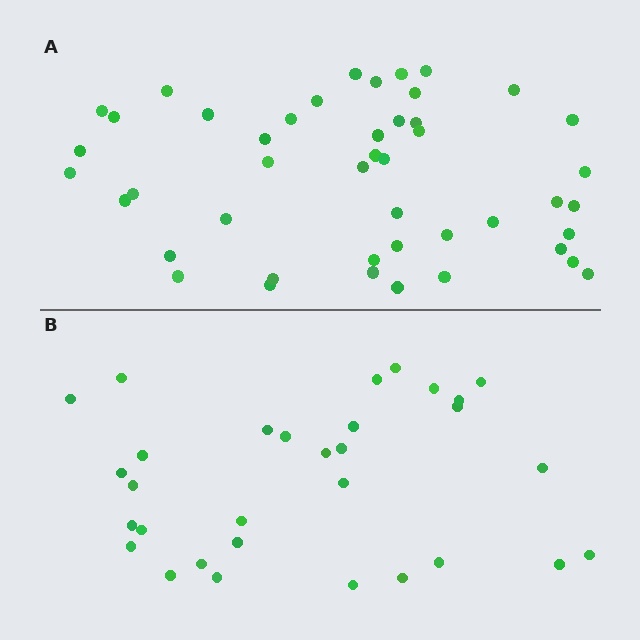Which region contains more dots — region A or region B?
Region A (the top region) has more dots.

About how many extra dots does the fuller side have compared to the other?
Region A has approximately 15 more dots than region B.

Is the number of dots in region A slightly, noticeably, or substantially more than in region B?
Region A has substantially more. The ratio is roughly 1.5 to 1.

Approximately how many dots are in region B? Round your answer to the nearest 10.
About 30 dots. (The exact count is 31, which rounds to 30.)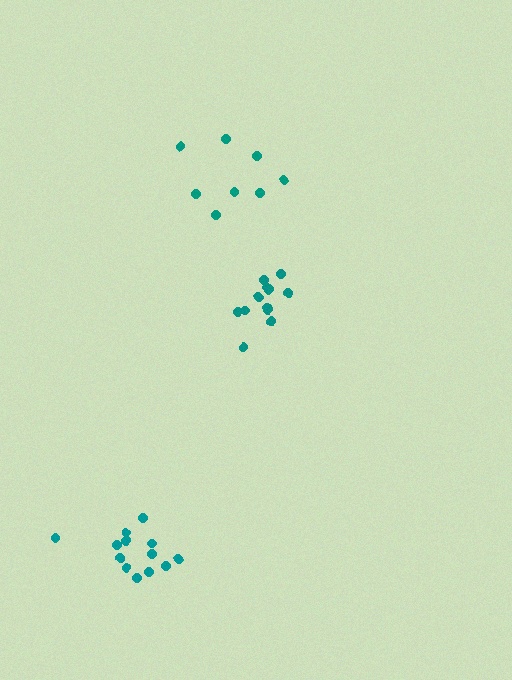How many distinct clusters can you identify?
There are 3 distinct clusters.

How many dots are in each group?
Group 1: 12 dots, Group 2: 13 dots, Group 3: 8 dots (33 total).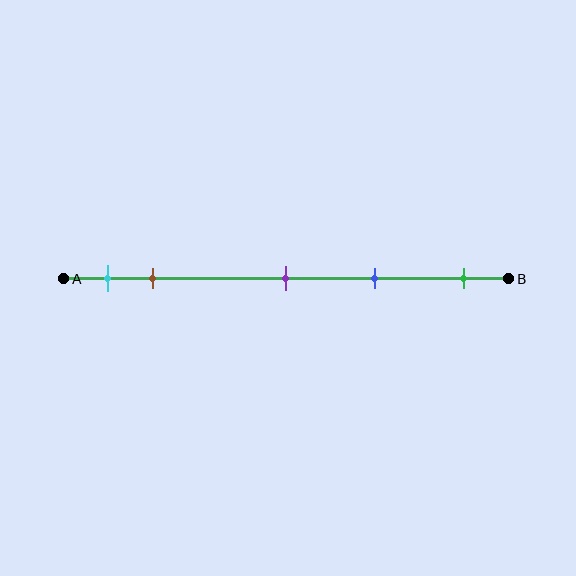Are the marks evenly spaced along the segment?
No, the marks are not evenly spaced.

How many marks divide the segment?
There are 5 marks dividing the segment.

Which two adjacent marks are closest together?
The cyan and brown marks are the closest adjacent pair.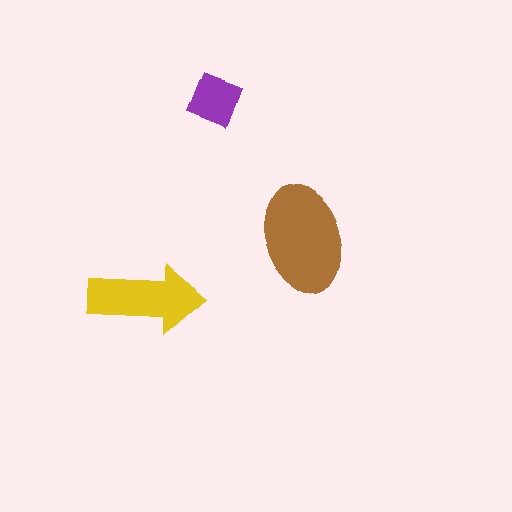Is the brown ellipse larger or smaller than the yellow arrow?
Larger.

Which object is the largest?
The brown ellipse.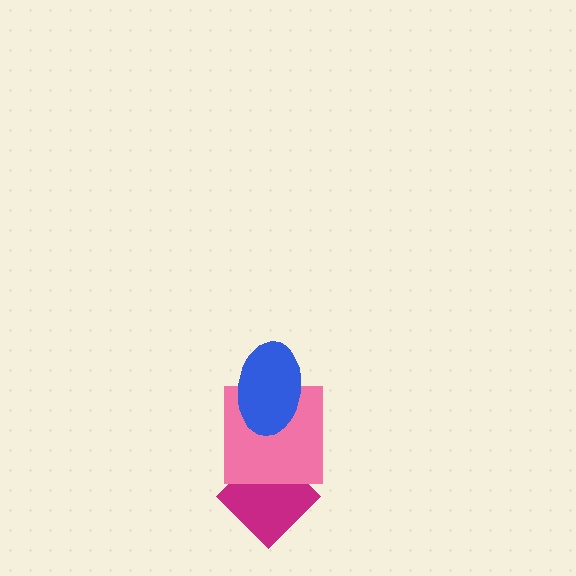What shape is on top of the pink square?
The blue ellipse is on top of the pink square.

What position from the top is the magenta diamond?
The magenta diamond is 3rd from the top.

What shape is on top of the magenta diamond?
The pink square is on top of the magenta diamond.